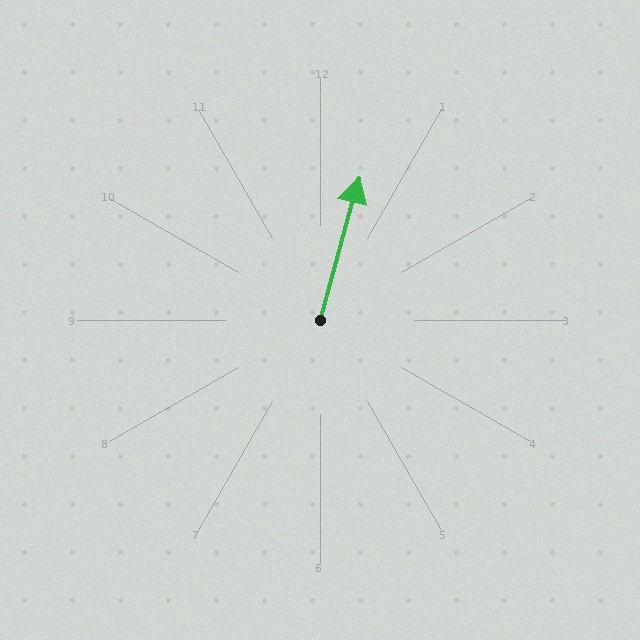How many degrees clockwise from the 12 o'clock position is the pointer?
Approximately 15 degrees.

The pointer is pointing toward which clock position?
Roughly 1 o'clock.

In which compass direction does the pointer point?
North.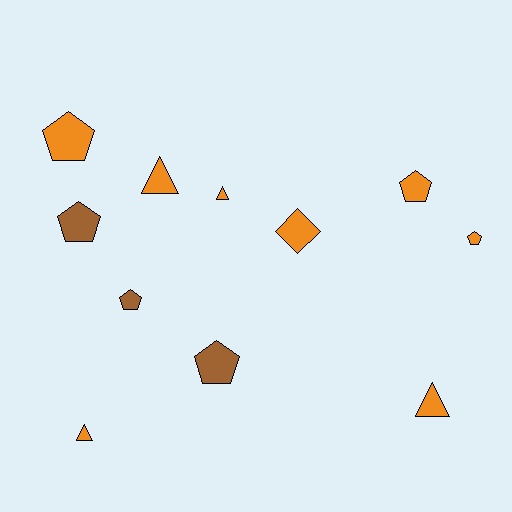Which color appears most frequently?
Orange, with 8 objects.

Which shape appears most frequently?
Pentagon, with 6 objects.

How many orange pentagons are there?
There are 3 orange pentagons.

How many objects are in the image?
There are 11 objects.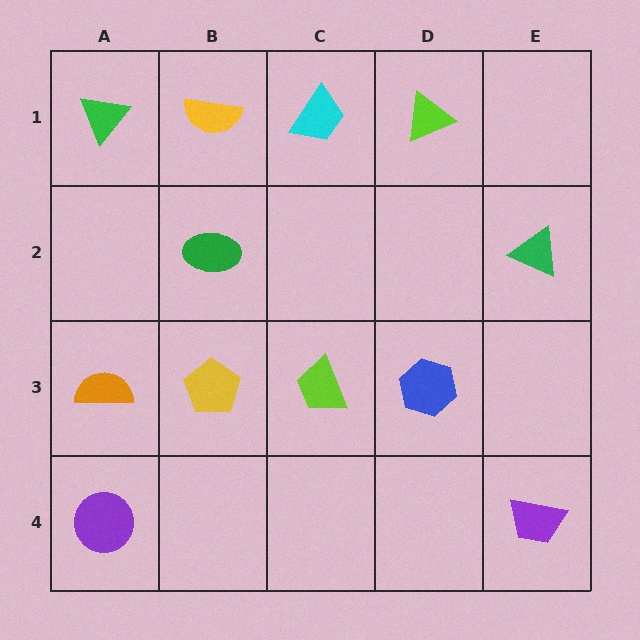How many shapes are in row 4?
2 shapes.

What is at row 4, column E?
A purple trapezoid.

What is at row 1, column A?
A green triangle.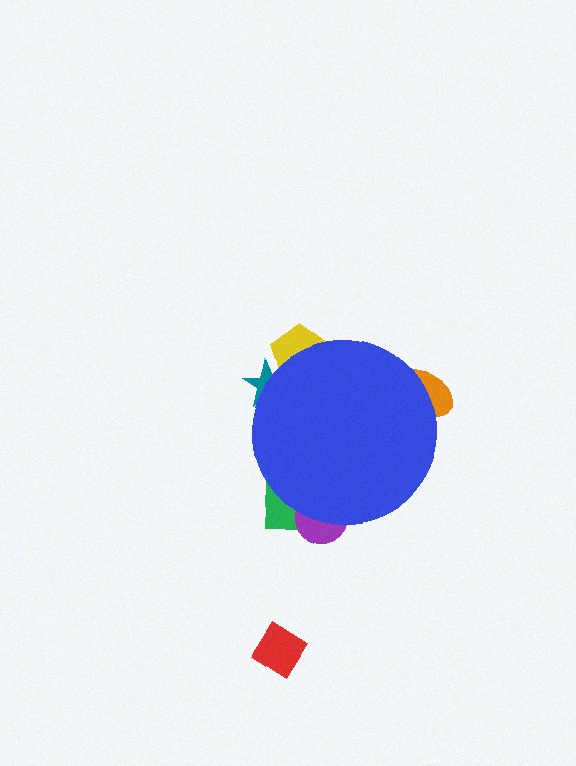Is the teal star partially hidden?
Yes, the teal star is partially hidden behind the blue circle.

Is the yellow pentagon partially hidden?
Yes, the yellow pentagon is partially hidden behind the blue circle.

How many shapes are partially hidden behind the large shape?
5 shapes are partially hidden.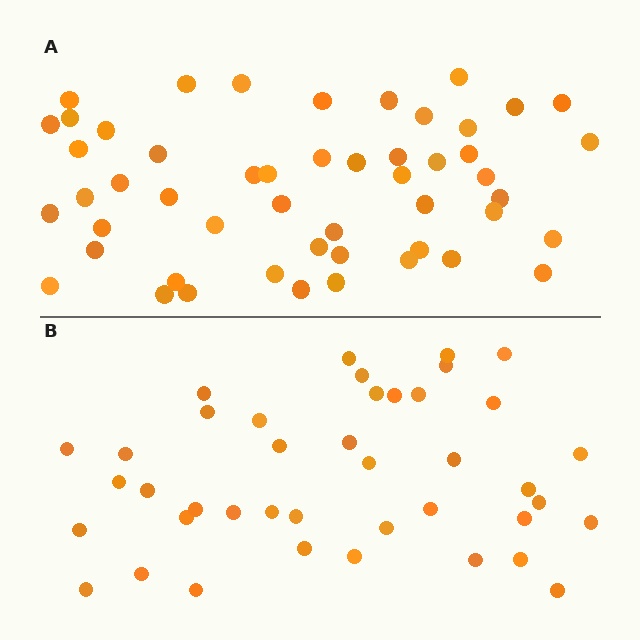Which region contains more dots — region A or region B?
Region A (the top region) has more dots.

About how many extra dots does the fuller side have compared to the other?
Region A has roughly 10 or so more dots than region B.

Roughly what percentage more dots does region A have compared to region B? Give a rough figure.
About 25% more.